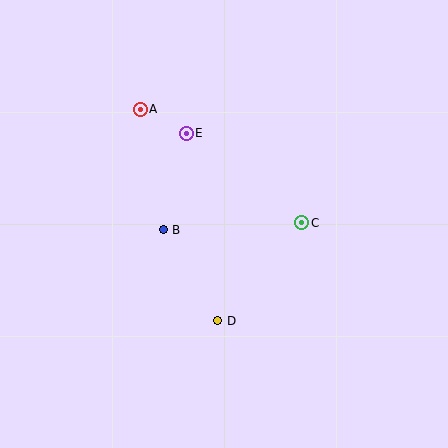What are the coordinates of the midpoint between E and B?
The midpoint between E and B is at (175, 181).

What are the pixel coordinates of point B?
Point B is at (163, 230).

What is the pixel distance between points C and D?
The distance between C and D is 129 pixels.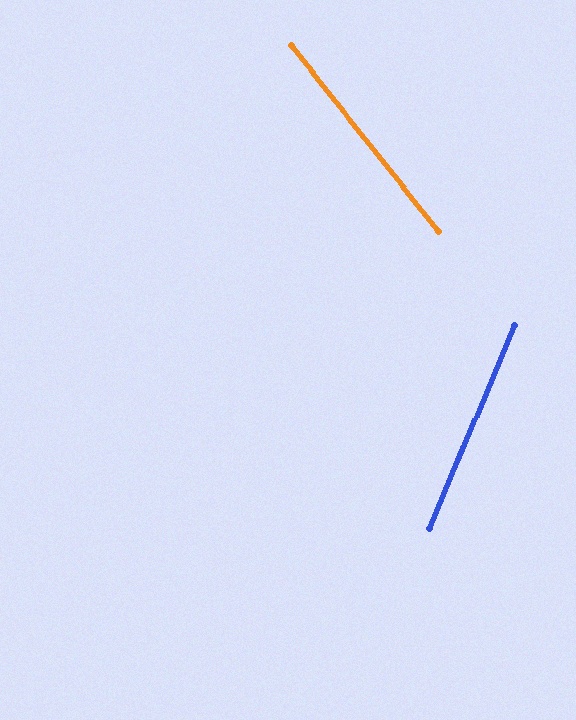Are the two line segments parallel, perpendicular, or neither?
Neither parallel nor perpendicular — they differ by about 61°.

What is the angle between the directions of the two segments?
Approximately 61 degrees.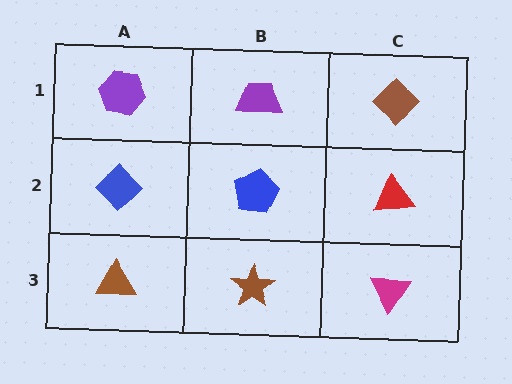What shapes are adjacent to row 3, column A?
A blue diamond (row 2, column A), a brown star (row 3, column B).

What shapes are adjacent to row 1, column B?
A blue pentagon (row 2, column B), a purple hexagon (row 1, column A), a brown diamond (row 1, column C).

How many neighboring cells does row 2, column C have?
3.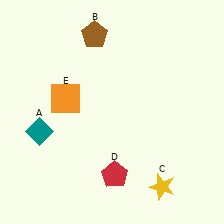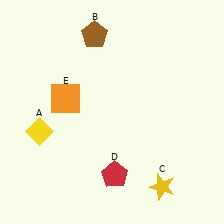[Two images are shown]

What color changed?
The diamond (A) changed from teal in Image 1 to yellow in Image 2.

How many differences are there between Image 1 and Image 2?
There is 1 difference between the two images.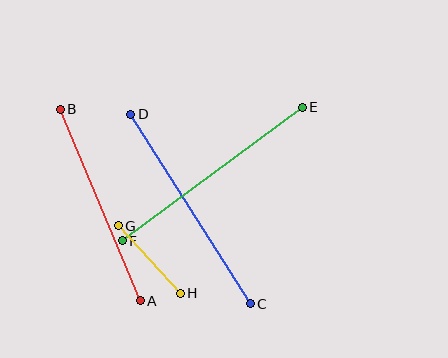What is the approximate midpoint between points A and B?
The midpoint is at approximately (100, 205) pixels.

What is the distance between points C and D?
The distance is approximately 224 pixels.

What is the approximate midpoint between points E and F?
The midpoint is at approximately (212, 174) pixels.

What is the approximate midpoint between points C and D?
The midpoint is at approximately (190, 209) pixels.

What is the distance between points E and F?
The distance is approximately 224 pixels.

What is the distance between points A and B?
The distance is approximately 207 pixels.